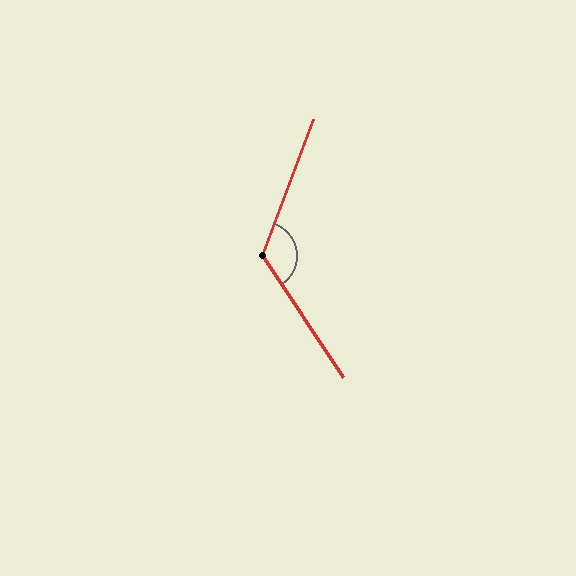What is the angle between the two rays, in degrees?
Approximately 126 degrees.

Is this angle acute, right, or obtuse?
It is obtuse.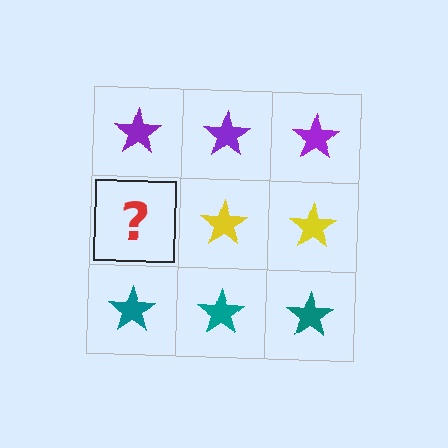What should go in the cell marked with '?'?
The missing cell should contain a yellow star.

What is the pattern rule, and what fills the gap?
The rule is that each row has a consistent color. The gap should be filled with a yellow star.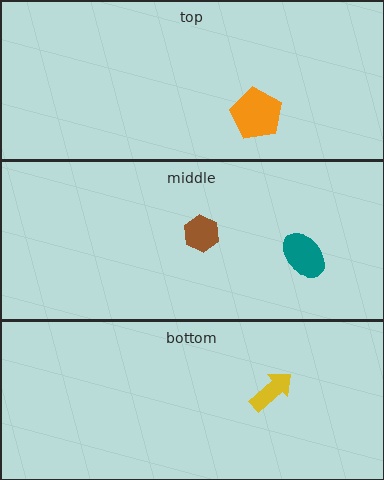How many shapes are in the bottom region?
1.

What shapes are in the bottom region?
The yellow arrow.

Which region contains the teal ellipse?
The middle region.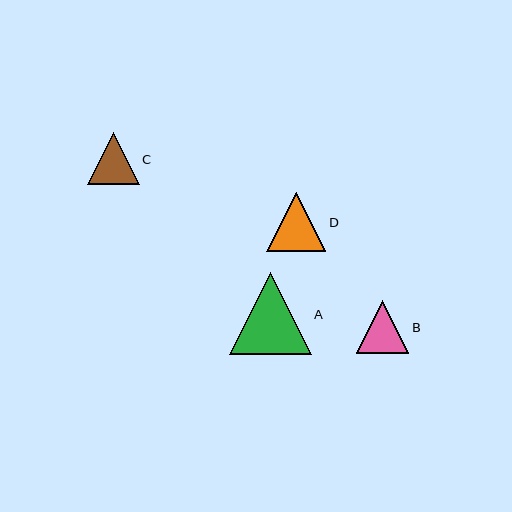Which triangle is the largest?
Triangle A is the largest with a size of approximately 82 pixels.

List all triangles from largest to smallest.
From largest to smallest: A, D, B, C.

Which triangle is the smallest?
Triangle C is the smallest with a size of approximately 52 pixels.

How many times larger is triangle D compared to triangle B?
Triangle D is approximately 1.1 times the size of triangle B.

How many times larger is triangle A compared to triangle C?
Triangle A is approximately 1.6 times the size of triangle C.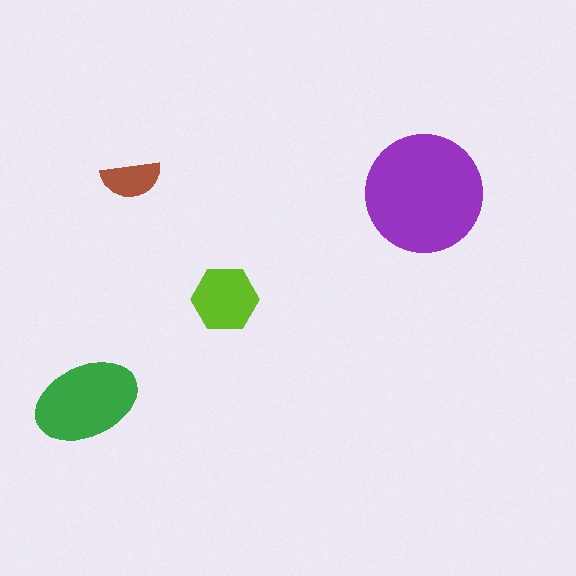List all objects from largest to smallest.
The purple circle, the green ellipse, the lime hexagon, the brown semicircle.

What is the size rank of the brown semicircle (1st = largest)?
4th.